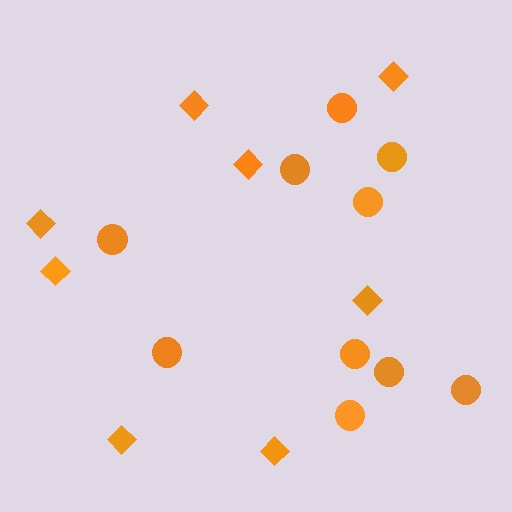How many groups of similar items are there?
There are 2 groups: one group of circles (10) and one group of diamonds (8).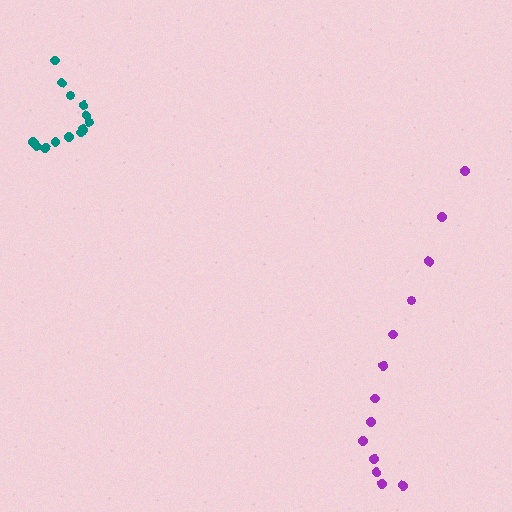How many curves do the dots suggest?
There are 2 distinct paths.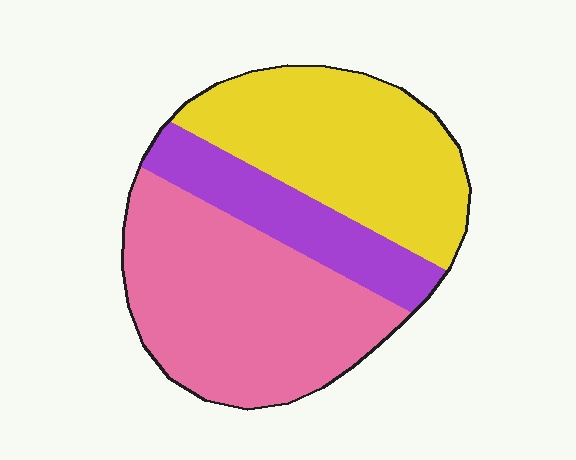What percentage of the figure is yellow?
Yellow covers roughly 35% of the figure.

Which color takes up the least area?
Purple, at roughly 20%.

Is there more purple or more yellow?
Yellow.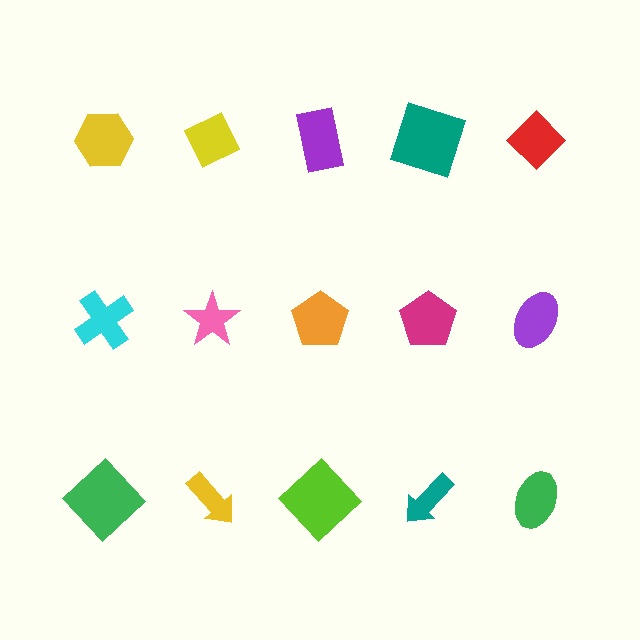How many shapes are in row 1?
5 shapes.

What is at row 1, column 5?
A red diamond.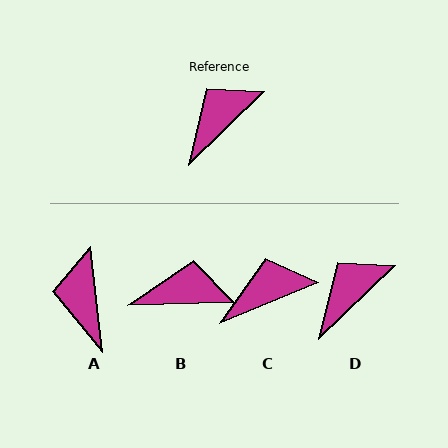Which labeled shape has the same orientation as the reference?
D.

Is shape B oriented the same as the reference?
No, it is off by about 43 degrees.